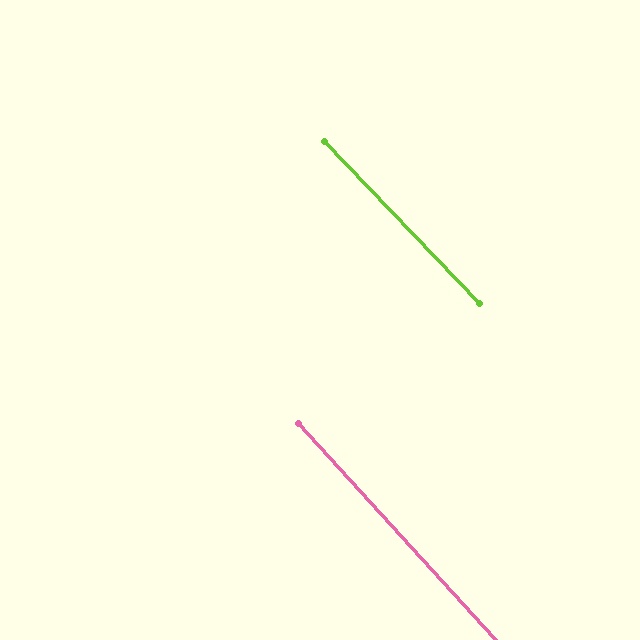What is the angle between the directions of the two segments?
Approximately 1 degree.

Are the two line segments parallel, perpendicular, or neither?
Parallel — their directions differ by only 1.4°.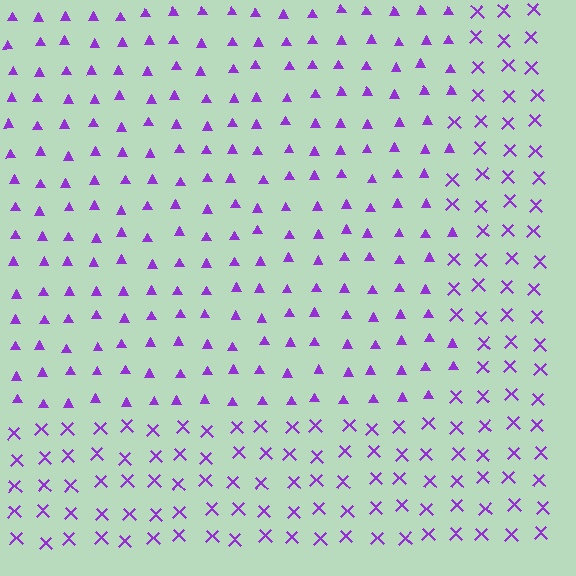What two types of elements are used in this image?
The image uses triangles inside the rectangle region and X marks outside it.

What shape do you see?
I see a rectangle.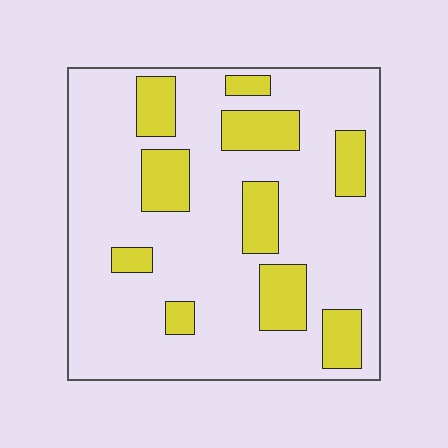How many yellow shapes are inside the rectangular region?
10.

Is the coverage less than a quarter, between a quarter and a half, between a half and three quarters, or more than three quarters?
Less than a quarter.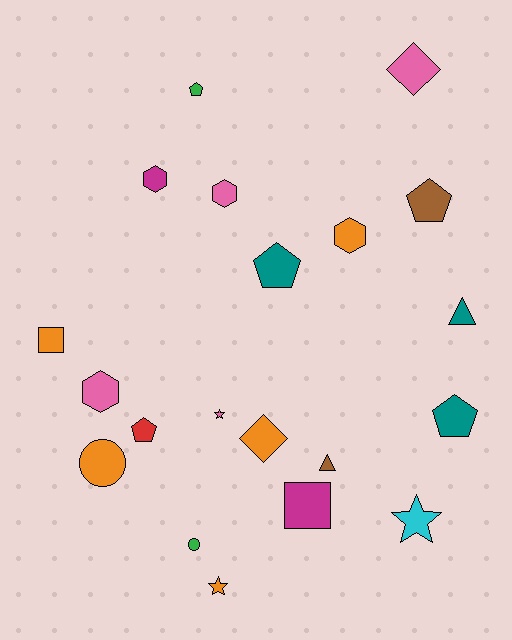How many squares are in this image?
There are 2 squares.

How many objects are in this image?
There are 20 objects.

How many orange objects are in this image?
There are 5 orange objects.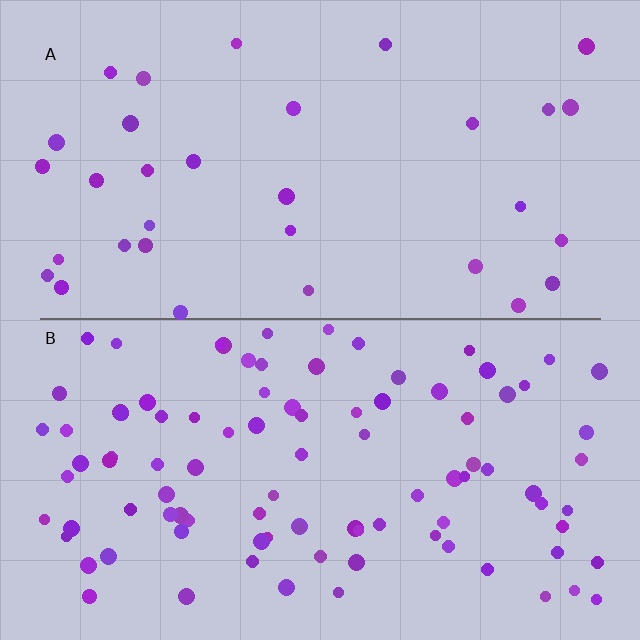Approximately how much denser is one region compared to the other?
Approximately 3.0× — region B over region A.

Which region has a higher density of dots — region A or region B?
B (the bottom).